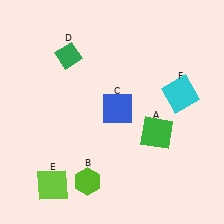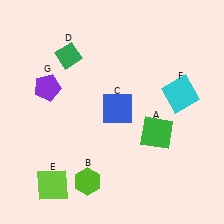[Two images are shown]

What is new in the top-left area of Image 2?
A purple pentagon (G) was added in the top-left area of Image 2.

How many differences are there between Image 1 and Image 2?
There is 1 difference between the two images.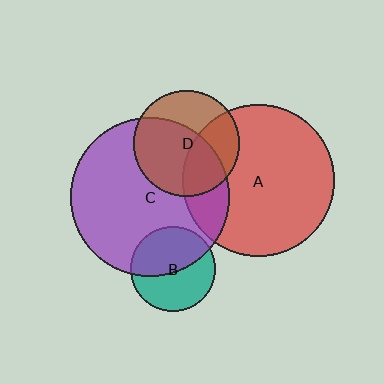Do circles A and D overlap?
Yes.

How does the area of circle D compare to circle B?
Approximately 1.6 times.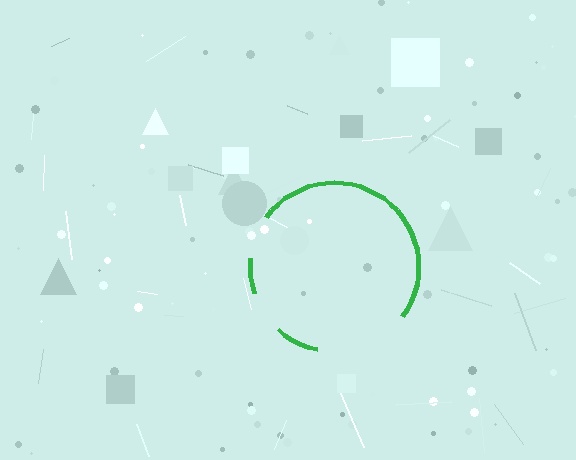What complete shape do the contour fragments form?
The contour fragments form a circle.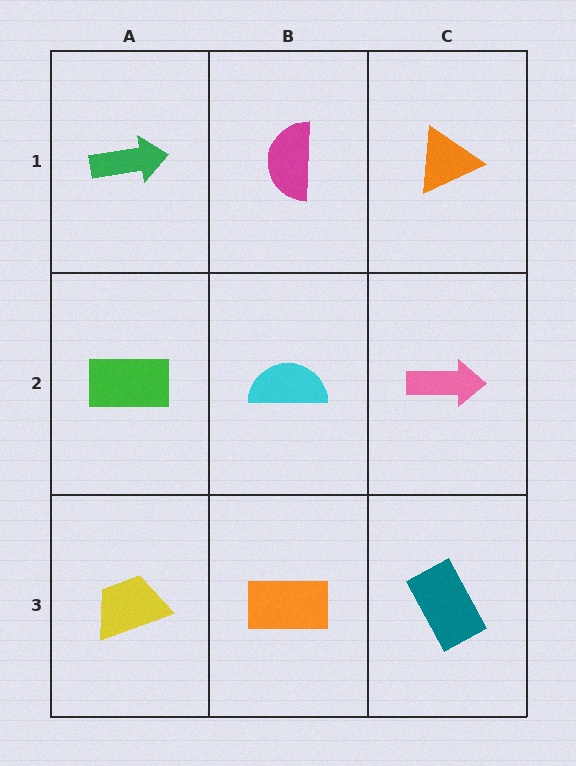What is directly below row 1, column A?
A green rectangle.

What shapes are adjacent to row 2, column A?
A green arrow (row 1, column A), a yellow trapezoid (row 3, column A), a cyan semicircle (row 2, column B).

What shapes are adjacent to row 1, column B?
A cyan semicircle (row 2, column B), a green arrow (row 1, column A), an orange triangle (row 1, column C).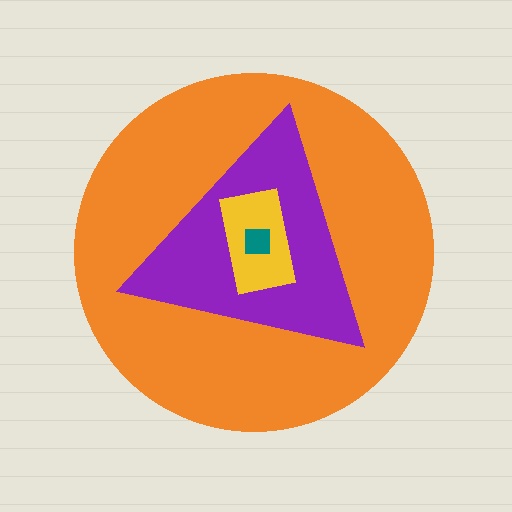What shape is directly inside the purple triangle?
The yellow rectangle.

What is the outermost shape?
The orange circle.